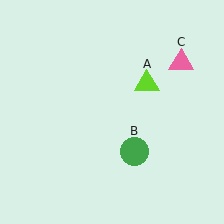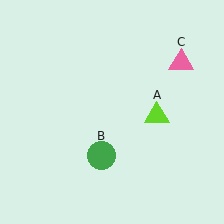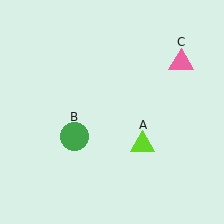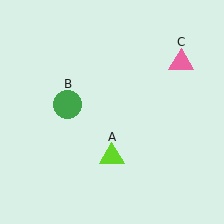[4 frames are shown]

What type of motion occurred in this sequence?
The lime triangle (object A), green circle (object B) rotated clockwise around the center of the scene.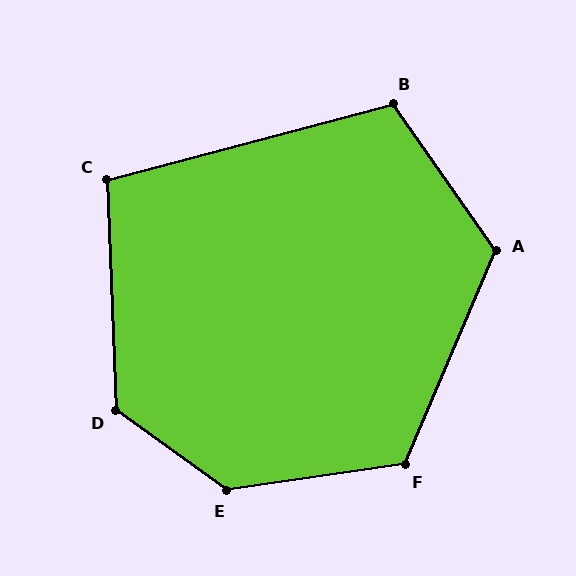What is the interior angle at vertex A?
Approximately 122 degrees (obtuse).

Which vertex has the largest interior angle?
E, at approximately 136 degrees.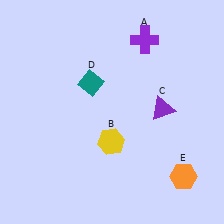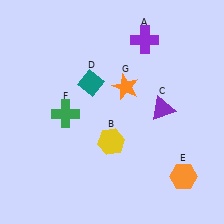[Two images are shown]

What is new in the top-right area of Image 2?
An orange star (G) was added in the top-right area of Image 2.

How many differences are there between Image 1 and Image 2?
There are 2 differences between the two images.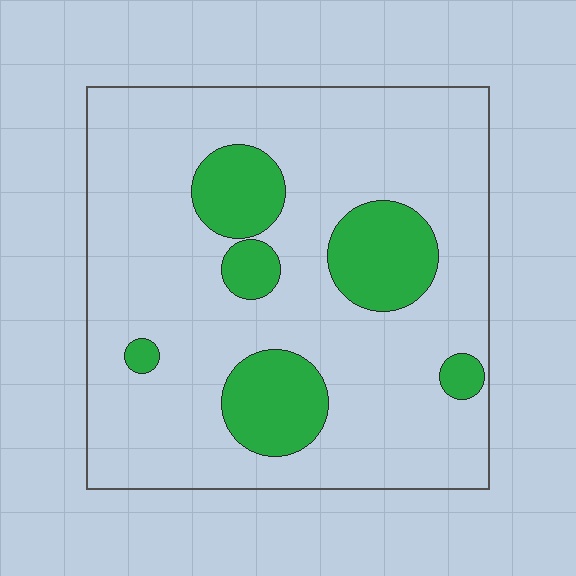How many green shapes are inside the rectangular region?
6.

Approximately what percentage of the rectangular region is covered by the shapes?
Approximately 20%.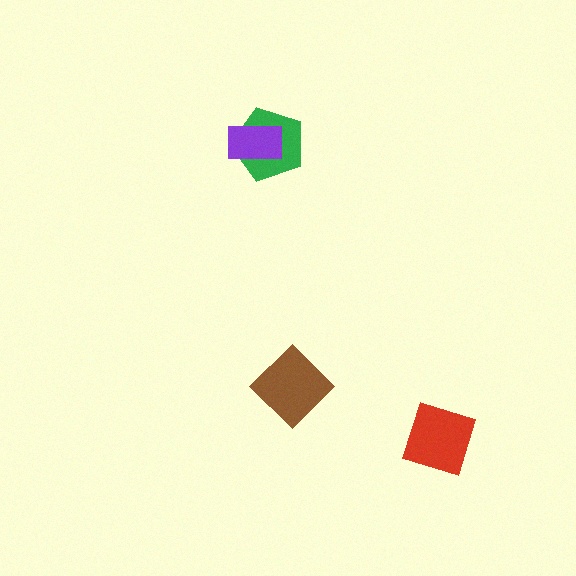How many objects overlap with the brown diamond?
0 objects overlap with the brown diamond.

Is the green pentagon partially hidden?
Yes, it is partially covered by another shape.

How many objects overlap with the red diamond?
0 objects overlap with the red diamond.